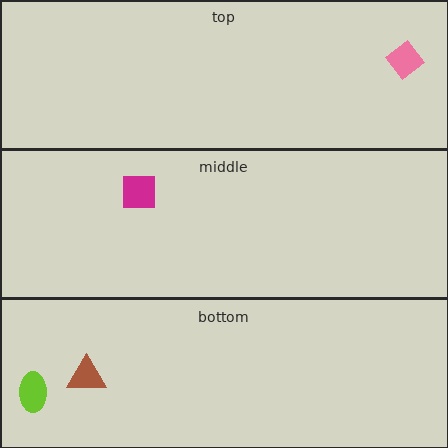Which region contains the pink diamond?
The top region.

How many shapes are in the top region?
1.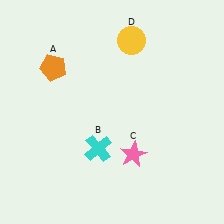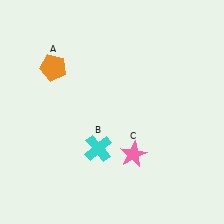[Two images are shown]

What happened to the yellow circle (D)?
The yellow circle (D) was removed in Image 2. It was in the top-right area of Image 1.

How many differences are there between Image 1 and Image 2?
There is 1 difference between the two images.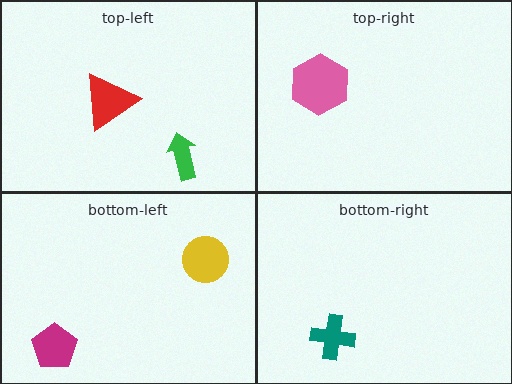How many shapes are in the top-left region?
2.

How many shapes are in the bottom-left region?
2.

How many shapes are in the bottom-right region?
1.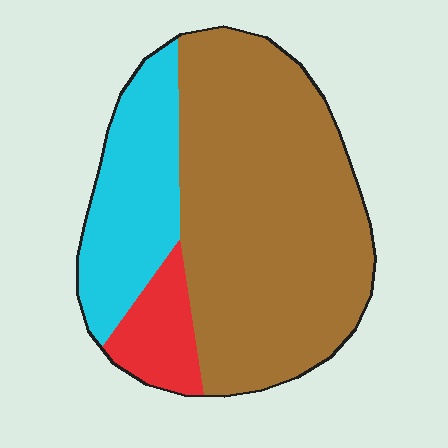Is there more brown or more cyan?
Brown.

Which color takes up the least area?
Red, at roughly 10%.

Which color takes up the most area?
Brown, at roughly 65%.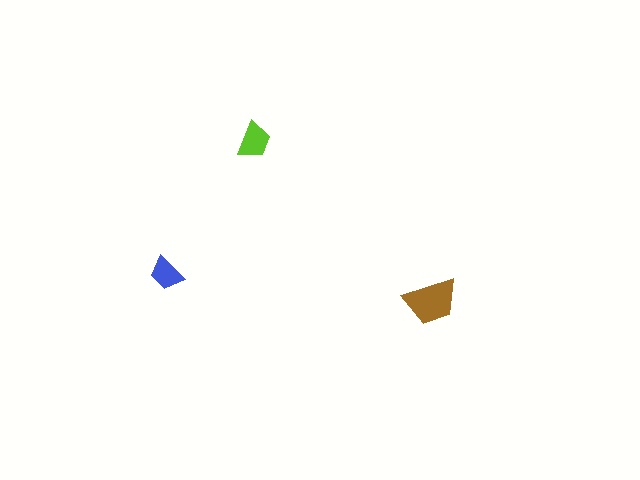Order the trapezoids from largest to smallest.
the brown one, the lime one, the blue one.